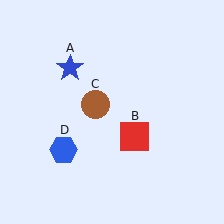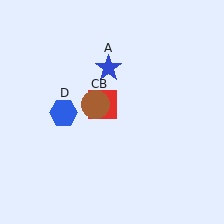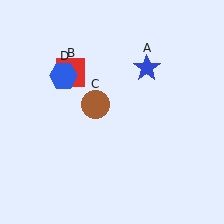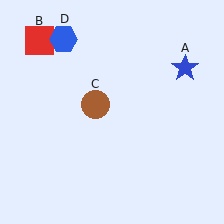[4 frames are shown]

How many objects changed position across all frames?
3 objects changed position: blue star (object A), red square (object B), blue hexagon (object D).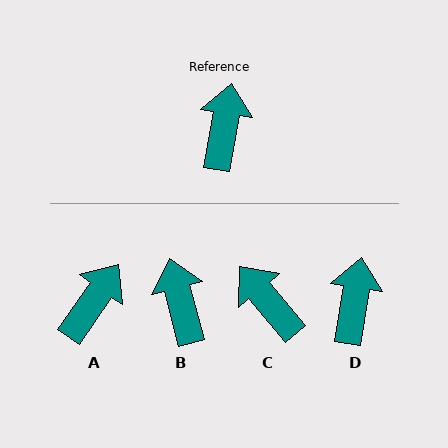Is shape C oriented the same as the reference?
No, it is off by about 49 degrees.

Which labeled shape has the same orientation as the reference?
D.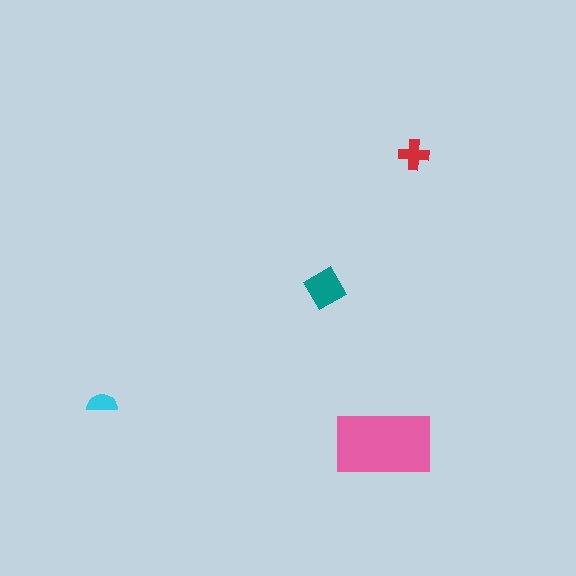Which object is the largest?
The pink rectangle.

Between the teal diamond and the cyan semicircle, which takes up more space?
The teal diamond.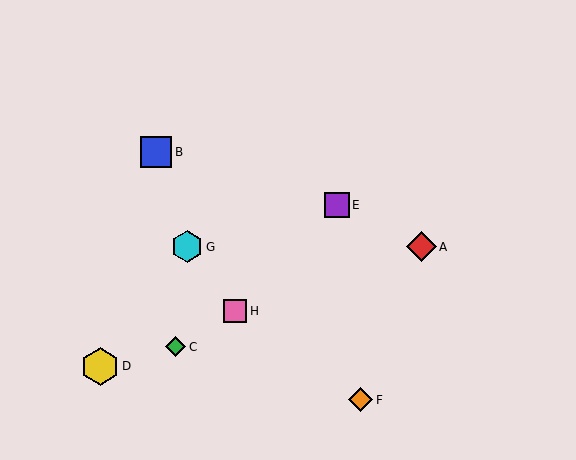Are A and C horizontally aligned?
No, A is at y≈247 and C is at y≈347.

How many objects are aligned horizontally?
2 objects (A, G) are aligned horizontally.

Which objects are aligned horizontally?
Objects A, G are aligned horizontally.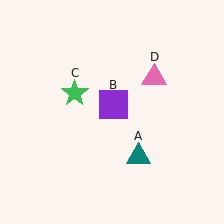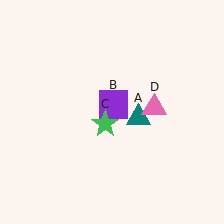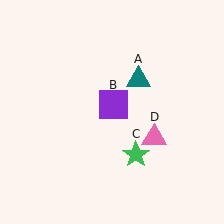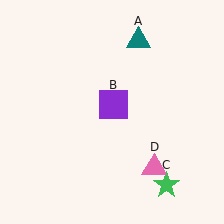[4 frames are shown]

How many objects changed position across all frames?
3 objects changed position: teal triangle (object A), green star (object C), pink triangle (object D).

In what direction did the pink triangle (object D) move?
The pink triangle (object D) moved down.